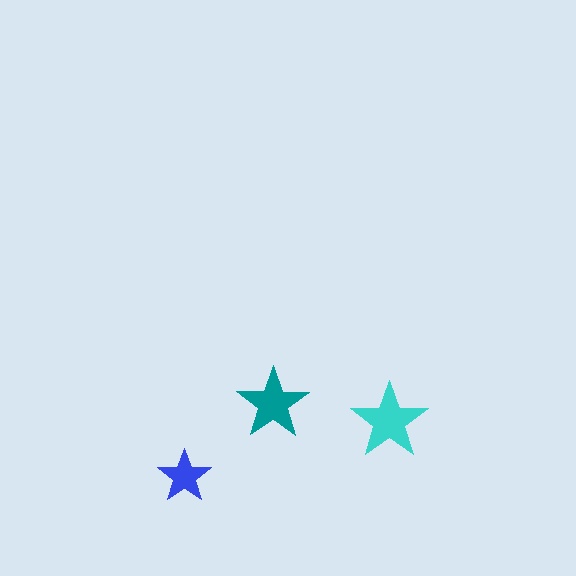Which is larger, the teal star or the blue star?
The teal one.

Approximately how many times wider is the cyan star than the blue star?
About 1.5 times wider.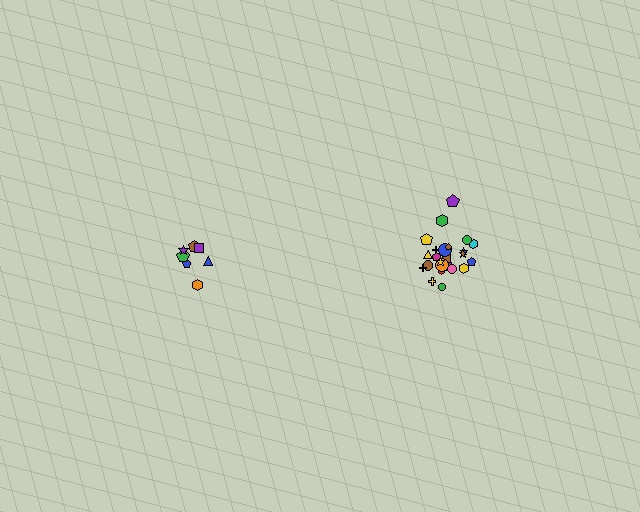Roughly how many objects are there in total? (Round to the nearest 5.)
Roughly 30 objects in total.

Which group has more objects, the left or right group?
The right group.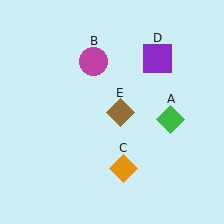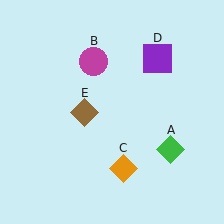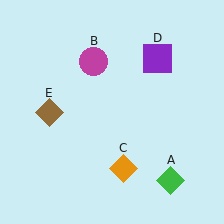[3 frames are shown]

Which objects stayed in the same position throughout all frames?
Magenta circle (object B) and orange diamond (object C) and purple square (object D) remained stationary.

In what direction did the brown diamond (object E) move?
The brown diamond (object E) moved left.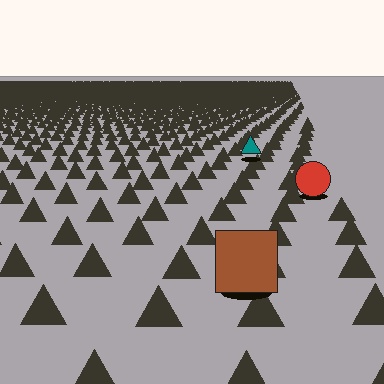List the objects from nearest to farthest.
From nearest to farthest: the brown square, the red circle, the teal triangle.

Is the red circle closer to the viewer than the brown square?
No. The brown square is closer — you can tell from the texture gradient: the ground texture is coarser near it.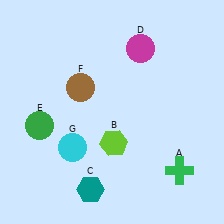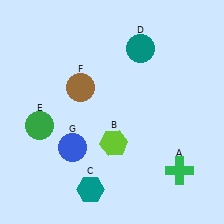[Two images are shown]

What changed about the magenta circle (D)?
In Image 1, D is magenta. In Image 2, it changed to teal.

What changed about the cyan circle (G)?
In Image 1, G is cyan. In Image 2, it changed to blue.